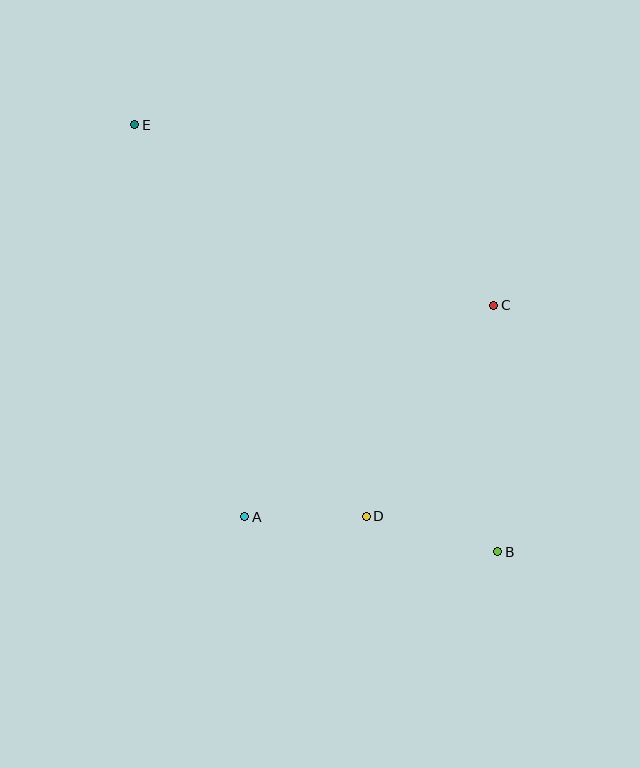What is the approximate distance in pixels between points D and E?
The distance between D and E is approximately 455 pixels.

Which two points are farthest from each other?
Points B and E are farthest from each other.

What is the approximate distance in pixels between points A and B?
The distance between A and B is approximately 256 pixels.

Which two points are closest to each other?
Points A and D are closest to each other.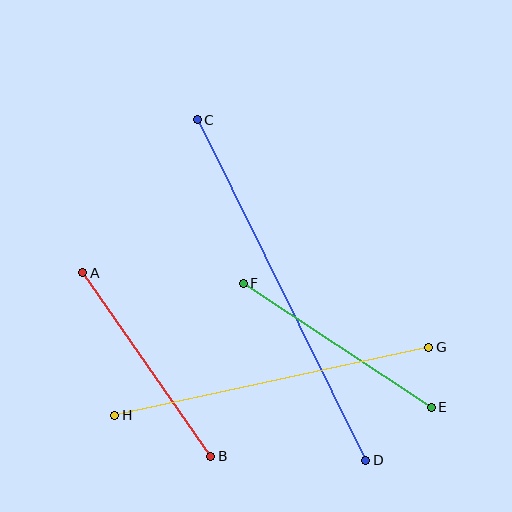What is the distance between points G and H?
The distance is approximately 321 pixels.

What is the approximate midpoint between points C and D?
The midpoint is at approximately (281, 290) pixels.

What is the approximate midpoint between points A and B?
The midpoint is at approximately (147, 365) pixels.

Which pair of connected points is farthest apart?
Points C and D are farthest apart.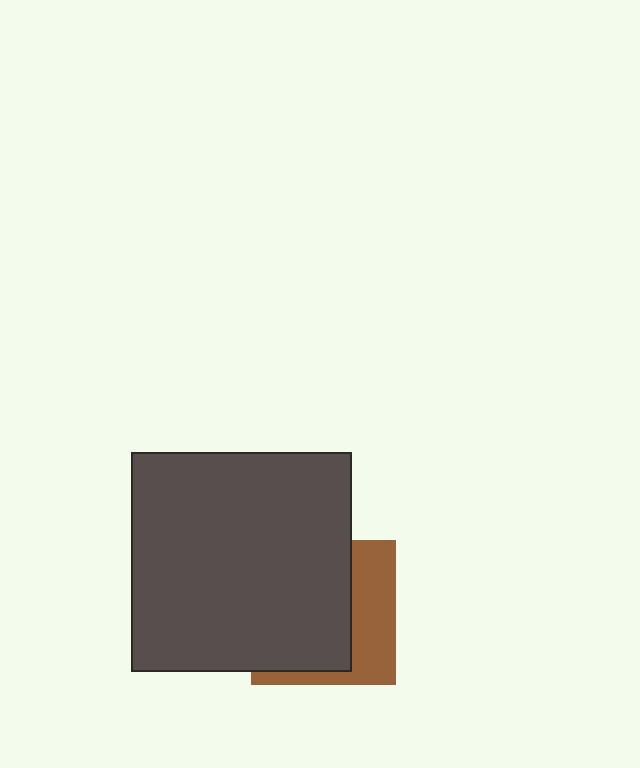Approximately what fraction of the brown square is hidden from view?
Roughly 63% of the brown square is hidden behind the dark gray square.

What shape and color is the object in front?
The object in front is a dark gray square.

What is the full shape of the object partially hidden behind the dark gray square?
The partially hidden object is a brown square.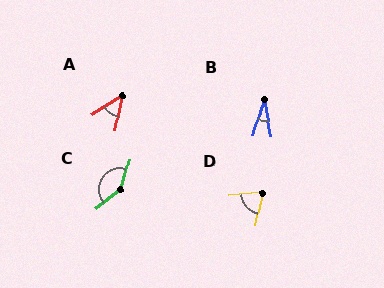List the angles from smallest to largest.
B (28°), A (47°), D (74°), C (143°).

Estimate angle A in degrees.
Approximately 47 degrees.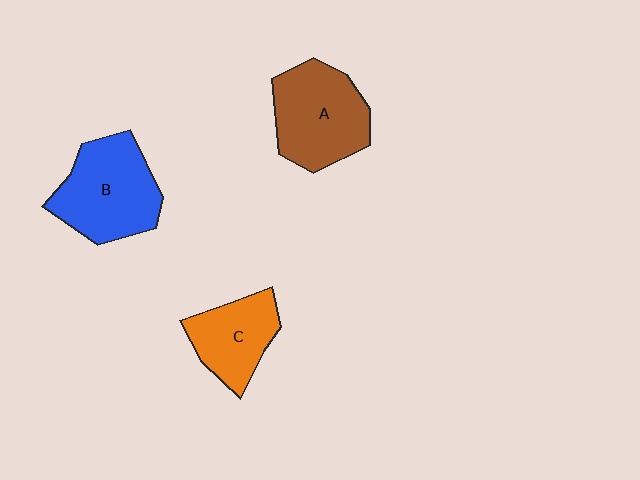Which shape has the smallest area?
Shape C (orange).